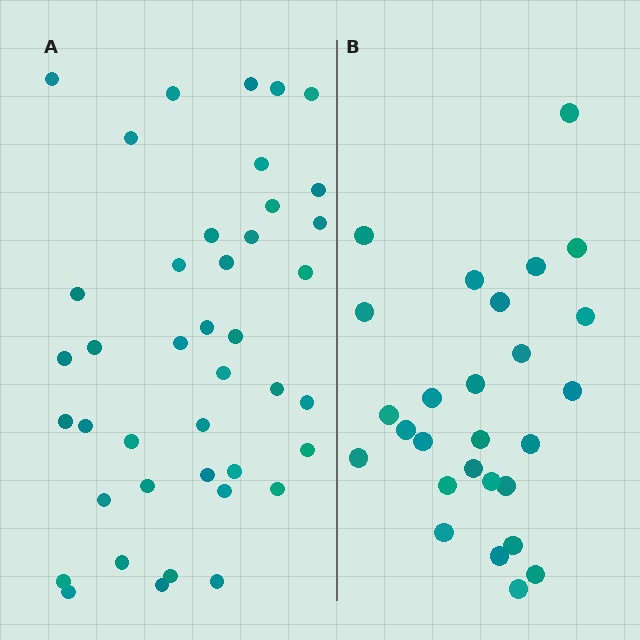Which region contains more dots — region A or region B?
Region A (the left region) has more dots.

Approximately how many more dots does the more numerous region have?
Region A has approximately 15 more dots than region B.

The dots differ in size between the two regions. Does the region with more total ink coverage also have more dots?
No. Region B has more total ink coverage because its dots are larger, but region A actually contains more individual dots. Total area can be misleading — the number of items is what matters here.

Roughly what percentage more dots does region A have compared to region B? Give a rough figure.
About 50% more.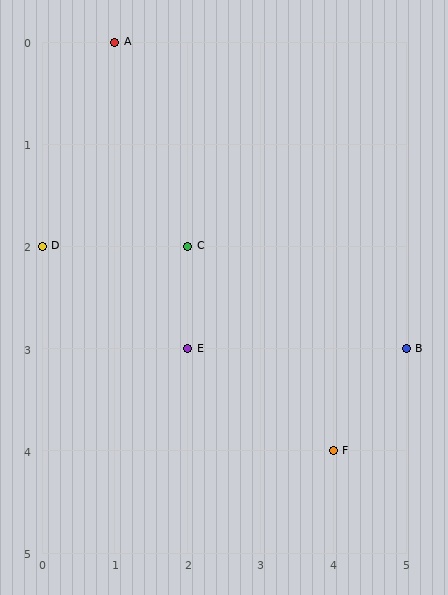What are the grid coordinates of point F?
Point F is at grid coordinates (4, 4).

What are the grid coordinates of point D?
Point D is at grid coordinates (0, 2).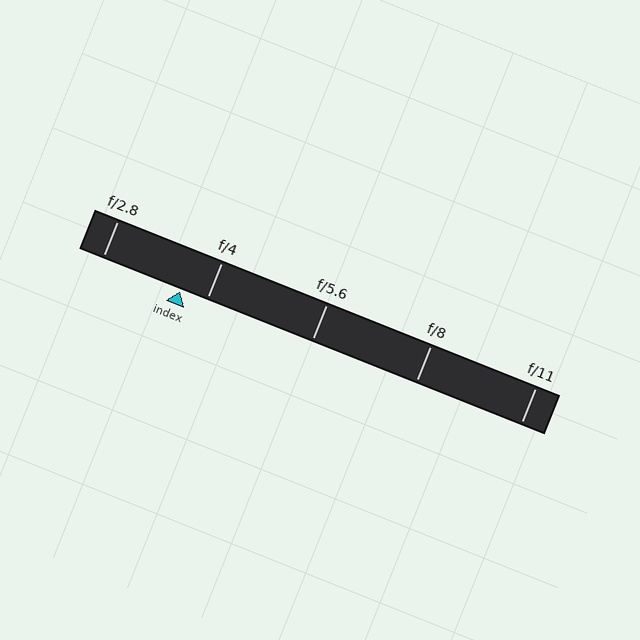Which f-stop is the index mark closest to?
The index mark is closest to f/4.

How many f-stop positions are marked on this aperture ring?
There are 5 f-stop positions marked.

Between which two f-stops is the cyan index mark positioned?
The index mark is between f/2.8 and f/4.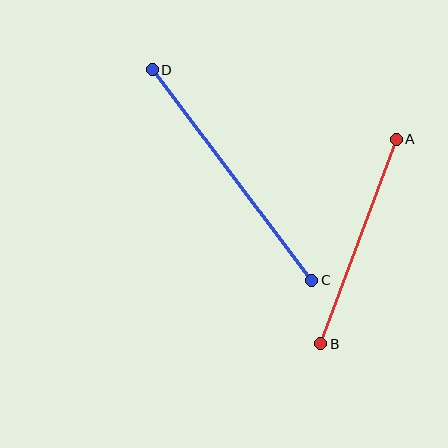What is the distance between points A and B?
The distance is approximately 218 pixels.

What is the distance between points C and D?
The distance is approximately 264 pixels.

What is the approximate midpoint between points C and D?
The midpoint is at approximately (232, 175) pixels.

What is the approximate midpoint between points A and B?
The midpoint is at approximately (358, 241) pixels.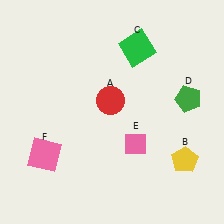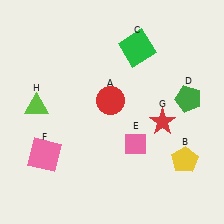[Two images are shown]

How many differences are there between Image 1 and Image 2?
There are 2 differences between the two images.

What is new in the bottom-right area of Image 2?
A red star (G) was added in the bottom-right area of Image 2.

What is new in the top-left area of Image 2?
A lime triangle (H) was added in the top-left area of Image 2.